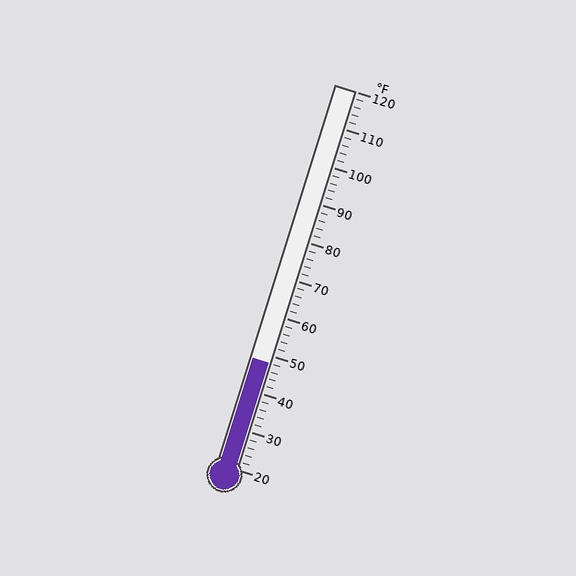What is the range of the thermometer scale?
The thermometer scale ranges from 20°F to 120°F.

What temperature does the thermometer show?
The thermometer shows approximately 48°F.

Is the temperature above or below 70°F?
The temperature is below 70°F.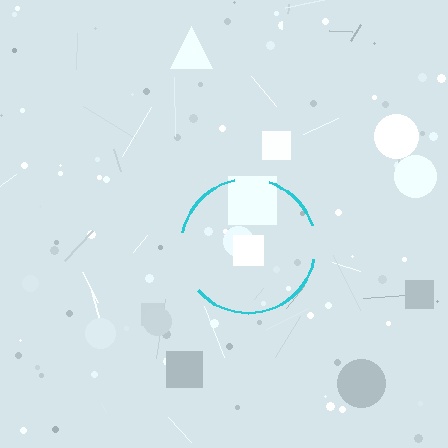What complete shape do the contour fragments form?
The contour fragments form a circle.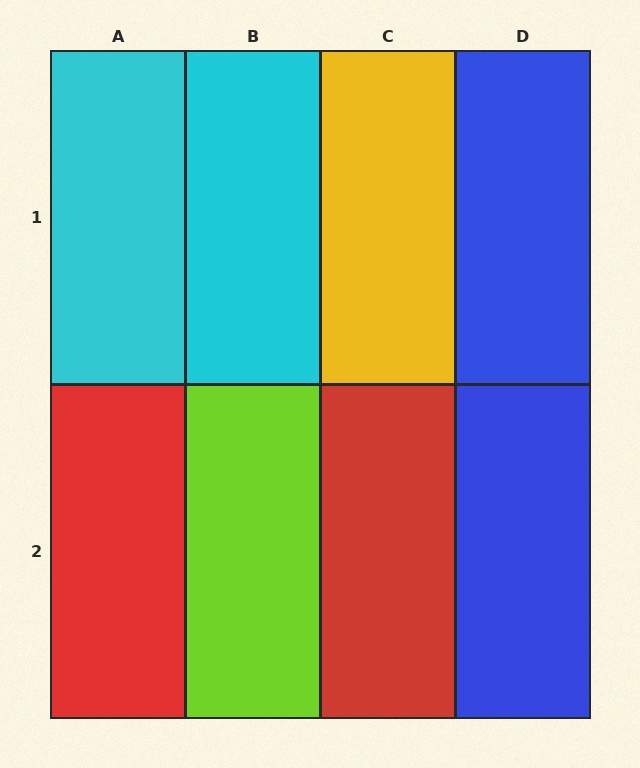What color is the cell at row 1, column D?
Blue.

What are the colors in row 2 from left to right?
Red, lime, red, blue.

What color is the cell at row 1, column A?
Cyan.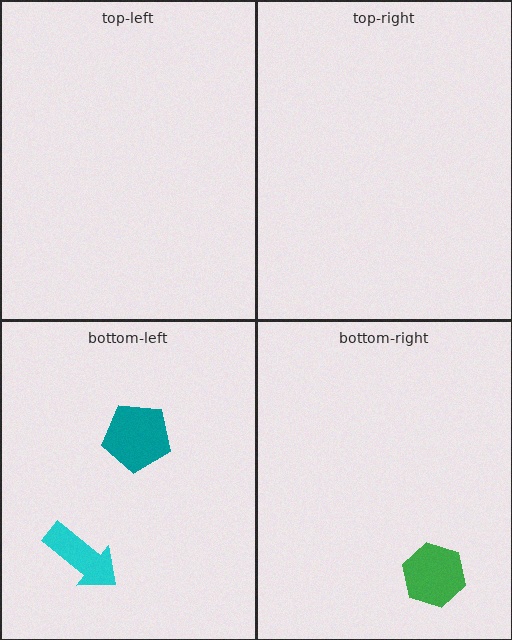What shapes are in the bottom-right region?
The green hexagon.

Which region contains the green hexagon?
The bottom-right region.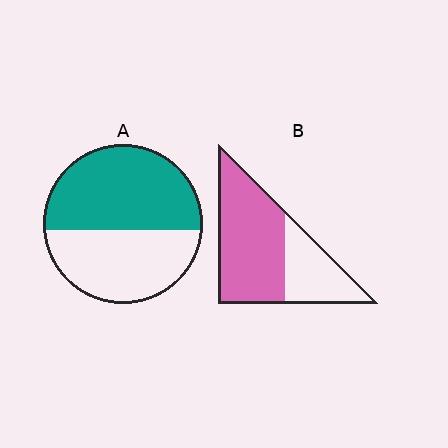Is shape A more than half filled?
Yes.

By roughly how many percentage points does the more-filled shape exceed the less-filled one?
By roughly 10 percentage points (B over A).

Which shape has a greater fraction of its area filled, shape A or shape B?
Shape B.